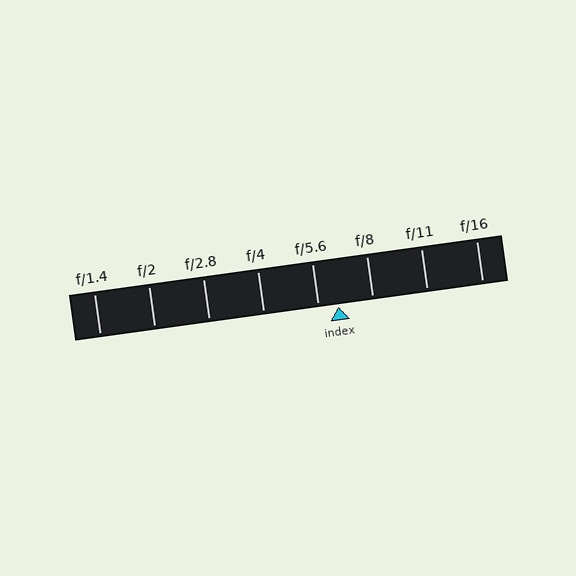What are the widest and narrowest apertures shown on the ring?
The widest aperture shown is f/1.4 and the narrowest is f/16.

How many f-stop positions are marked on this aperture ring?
There are 8 f-stop positions marked.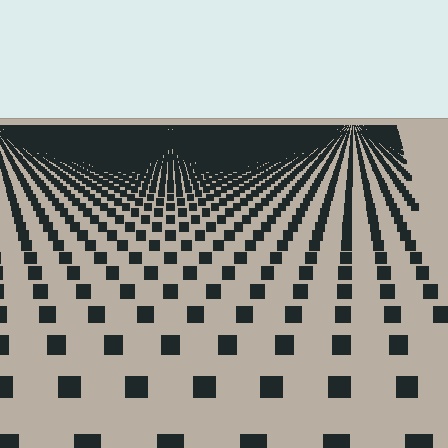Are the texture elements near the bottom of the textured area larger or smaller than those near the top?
Larger. Near the bottom, elements are closer to the viewer and appear at a bigger on-screen size.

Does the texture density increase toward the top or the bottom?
Density increases toward the top.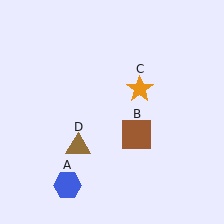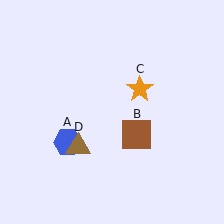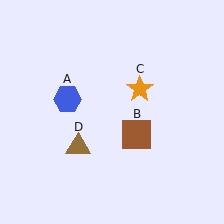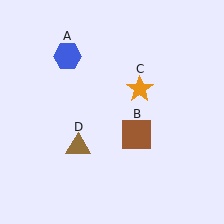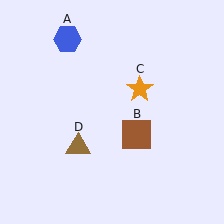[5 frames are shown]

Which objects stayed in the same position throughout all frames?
Brown square (object B) and orange star (object C) and brown triangle (object D) remained stationary.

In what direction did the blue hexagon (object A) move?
The blue hexagon (object A) moved up.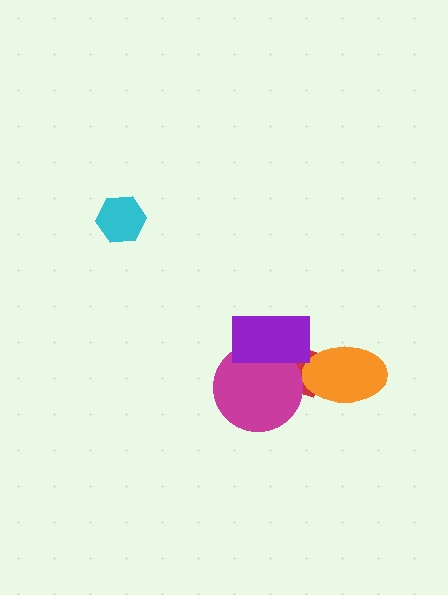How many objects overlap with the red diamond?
3 objects overlap with the red diamond.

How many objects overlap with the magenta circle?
2 objects overlap with the magenta circle.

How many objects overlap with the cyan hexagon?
0 objects overlap with the cyan hexagon.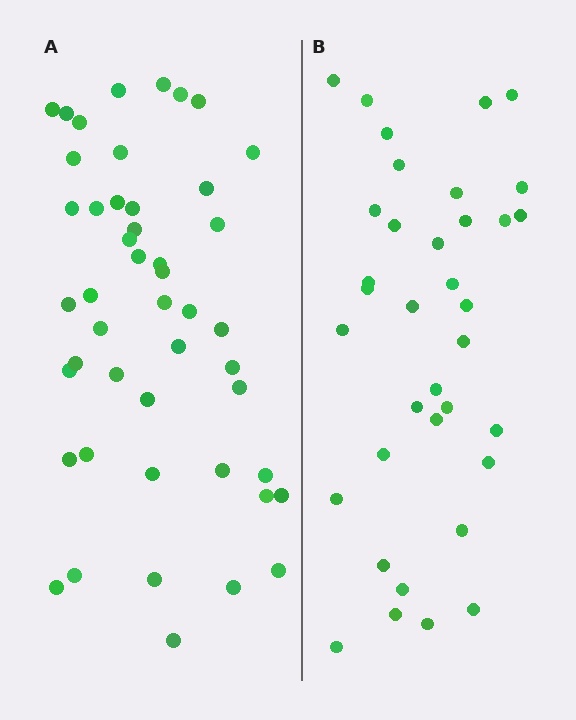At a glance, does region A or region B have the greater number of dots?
Region A (the left region) has more dots.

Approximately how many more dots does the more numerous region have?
Region A has roughly 12 or so more dots than region B.